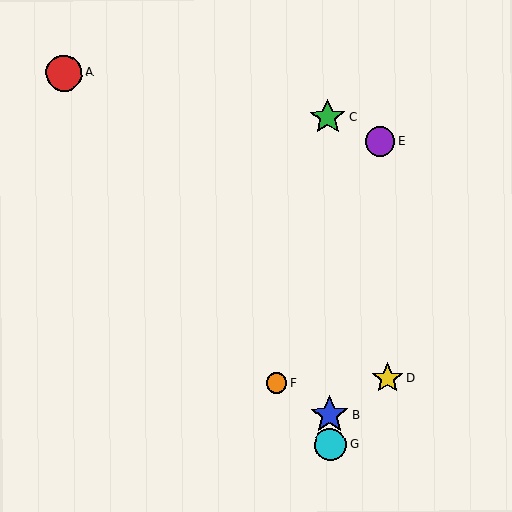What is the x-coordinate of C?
Object C is at x≈327.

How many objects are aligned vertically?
3 objects (B, C, G) are aligned vertically.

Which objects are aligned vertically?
Objects B, C, G are aligned vertically.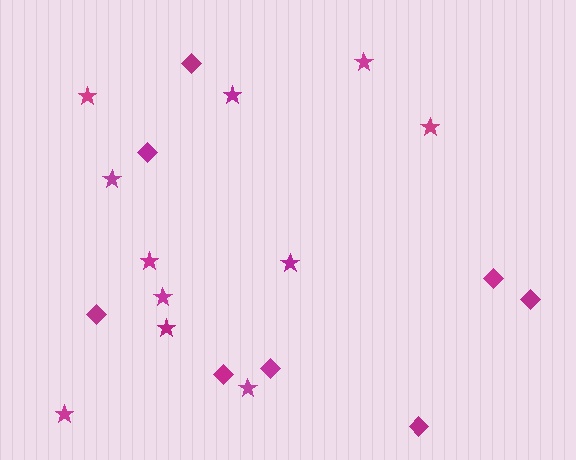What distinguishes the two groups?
There are 2 groups: one group of stars (11) and one group of diamonds (8).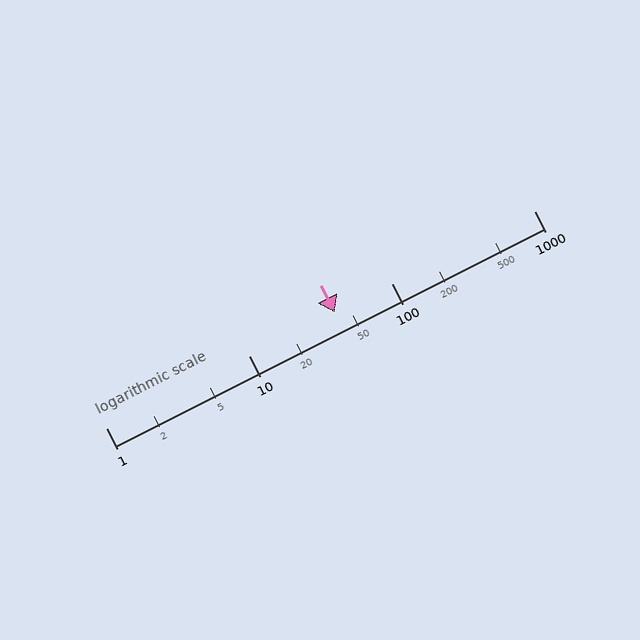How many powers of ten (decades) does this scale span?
The scale spans 3 decades, from 1 to 1000.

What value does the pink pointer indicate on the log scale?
The pointer indicates approximately 40.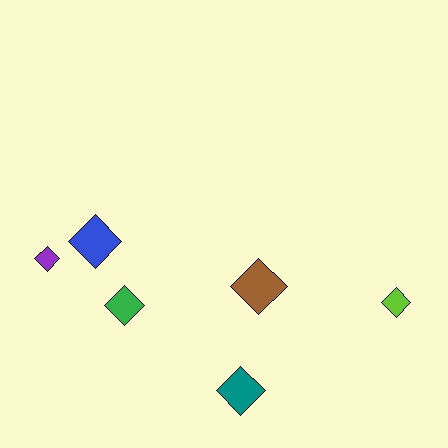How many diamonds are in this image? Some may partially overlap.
There are 6 diamonds.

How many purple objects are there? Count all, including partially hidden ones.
There is 1 purple object.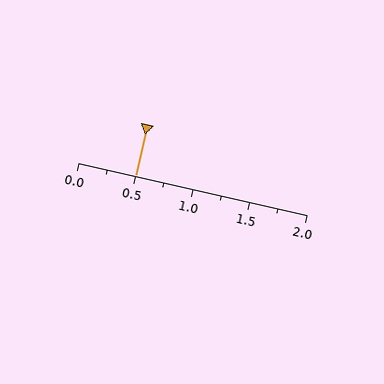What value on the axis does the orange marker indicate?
The marker indicates approximately 0.5.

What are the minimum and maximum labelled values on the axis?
The axis runs from 0.0 to 2.0.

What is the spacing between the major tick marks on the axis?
The major ticks are spaced 0.5 apart.